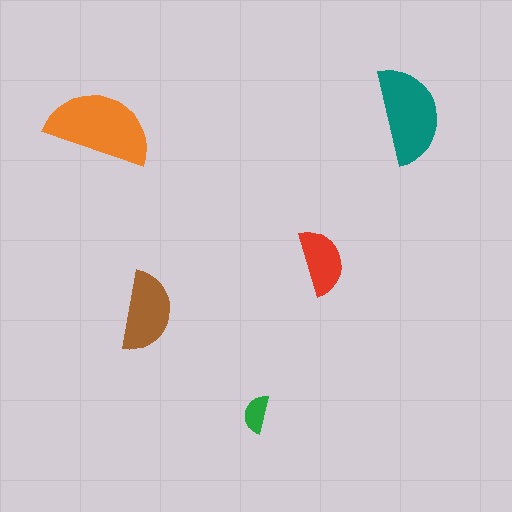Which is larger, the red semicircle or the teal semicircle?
The teal one.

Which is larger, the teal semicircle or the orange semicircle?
The orange one.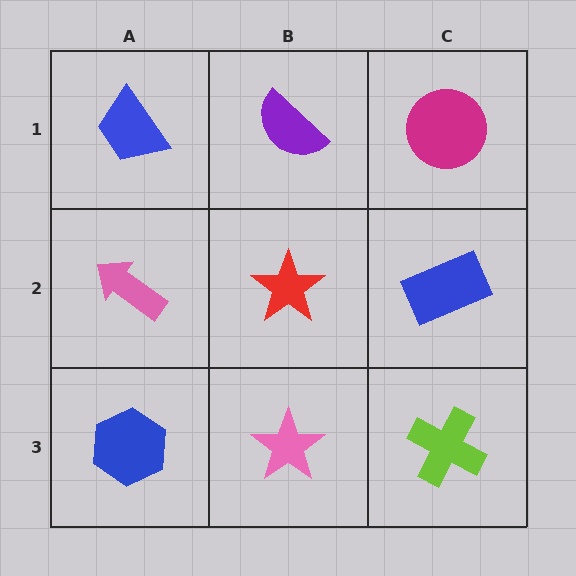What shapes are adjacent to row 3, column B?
A red star (row 2, column B), a blue hexagon (row 3, column A), a lime cross (row 3, column C).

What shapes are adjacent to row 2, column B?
A purple semicircle (row 1, column B), a pink star (row 3, column B), a pink arrow (row 2, column A), a blue rectangle (row 2, column C).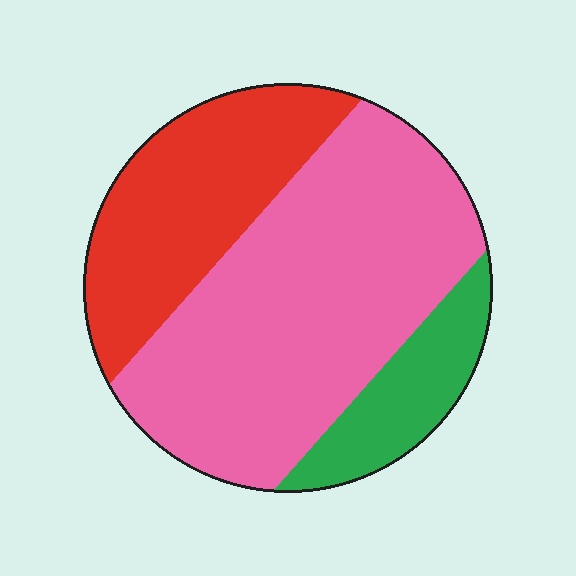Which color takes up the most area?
Pink, at roughly 55%.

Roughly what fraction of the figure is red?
Red takes up about one quarter (1/4) of the figure.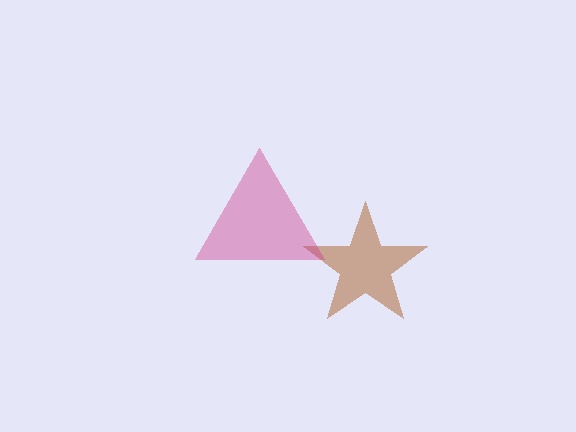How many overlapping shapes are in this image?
There are 2 overlapping shapes in the image.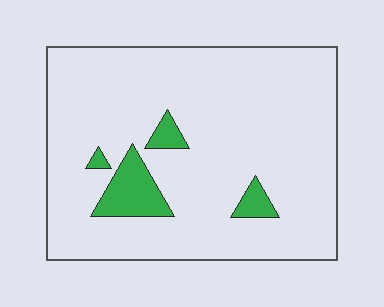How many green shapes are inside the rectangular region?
4.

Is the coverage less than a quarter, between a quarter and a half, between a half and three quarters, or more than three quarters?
Less than a quarter.